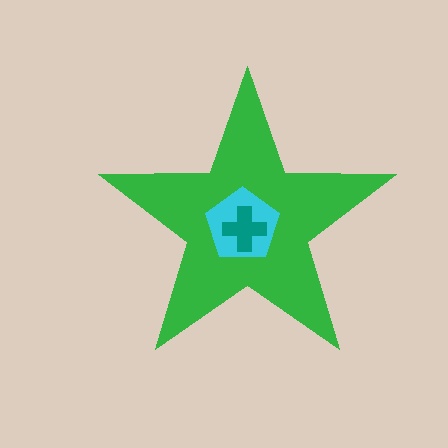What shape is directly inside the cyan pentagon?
The teal cross.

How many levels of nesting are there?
3.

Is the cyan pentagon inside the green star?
Yes.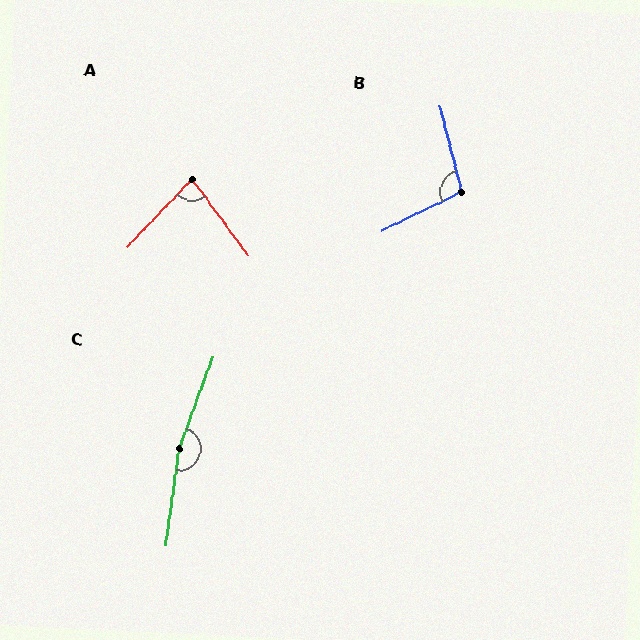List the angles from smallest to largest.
A (80°), B (102°), C (167°).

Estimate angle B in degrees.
Approximately 102 degrees.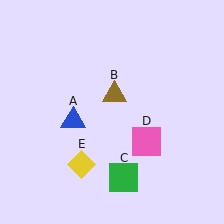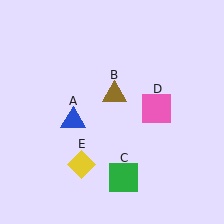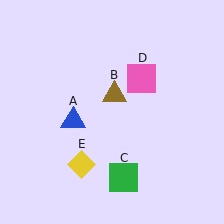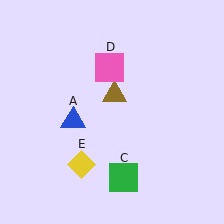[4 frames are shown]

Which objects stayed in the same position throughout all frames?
Blue triangle (object A) and brown triangle (object B) and green square (object C) and yellow diamond (object E) remained stationary.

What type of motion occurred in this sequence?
The pink square (object D) rotated counterclockwise around the center of the scene.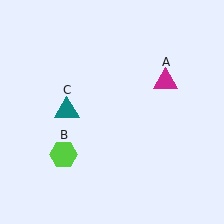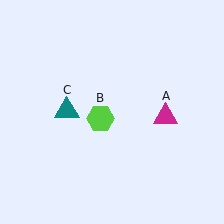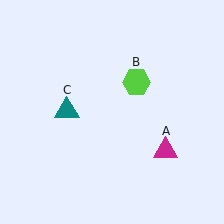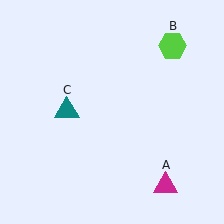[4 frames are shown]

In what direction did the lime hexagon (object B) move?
The lime hexagon (object B) moved up and to the right.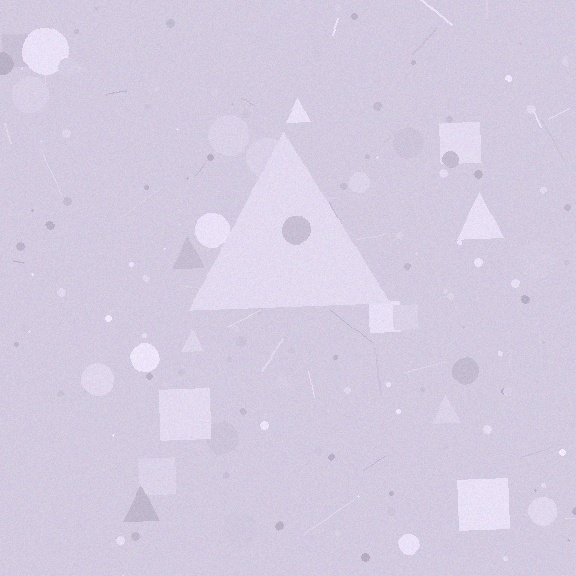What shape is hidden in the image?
A triangle is hidden in the image.